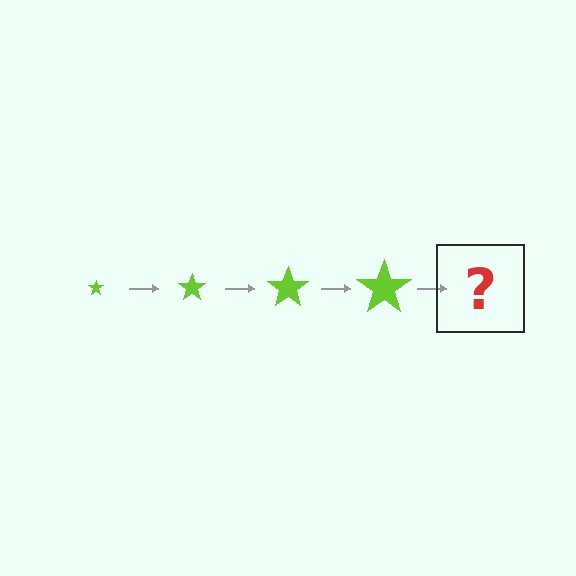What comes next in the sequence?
The next element should be a lime star, larger than the previous one.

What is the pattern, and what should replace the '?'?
The pattern is that the star gets progressively larger each step. The '?' should be a lime star, larger than the previous one.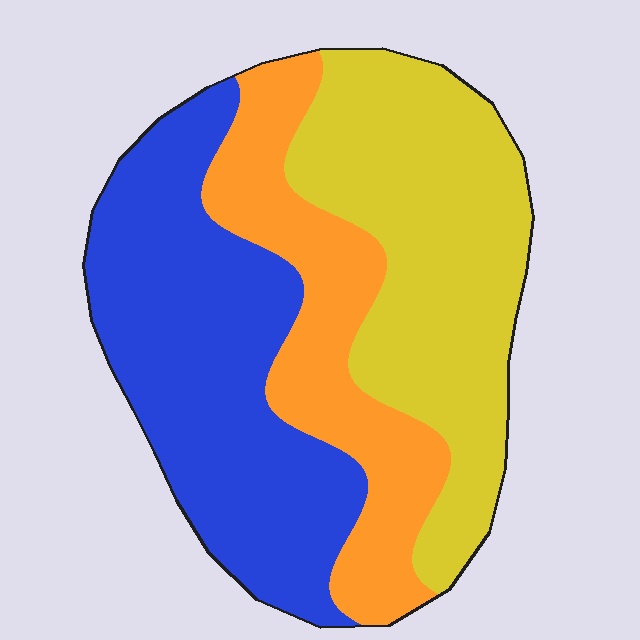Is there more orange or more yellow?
Yellow.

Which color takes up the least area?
Orange, at roughly 25%.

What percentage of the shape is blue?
Blue covers roughly 40% of the shape.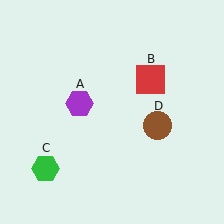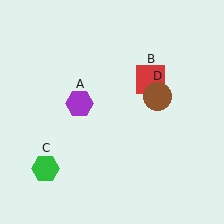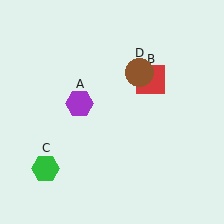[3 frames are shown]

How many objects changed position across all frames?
1 object changed position: brown circle (object D).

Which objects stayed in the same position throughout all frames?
Purple hexagon (object A) and red square (object B) and green hexagon (object C) remained stationary.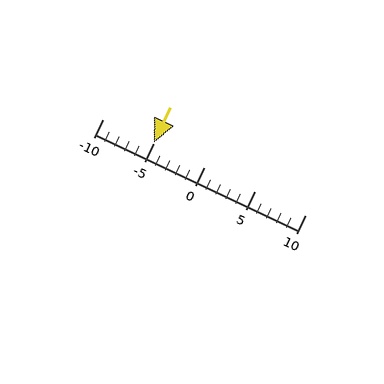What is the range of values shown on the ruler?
The ruler shows values from -10 to 10.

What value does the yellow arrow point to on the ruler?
The yellow arrow points to approximately -5.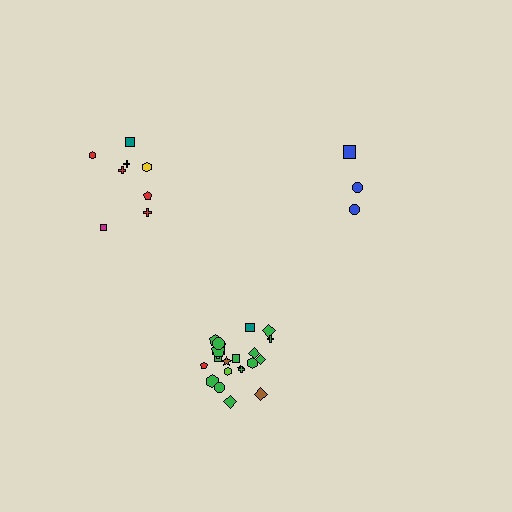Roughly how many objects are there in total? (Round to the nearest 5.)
Roughly 35 objects in total.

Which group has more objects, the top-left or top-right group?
The top-left group.